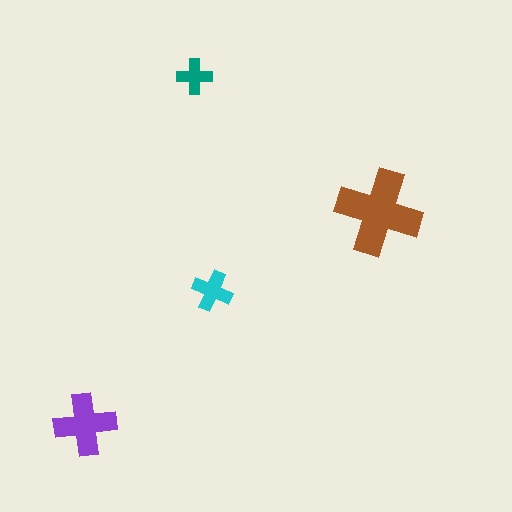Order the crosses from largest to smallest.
the brown one, the purple one, the cyan one, the teal one.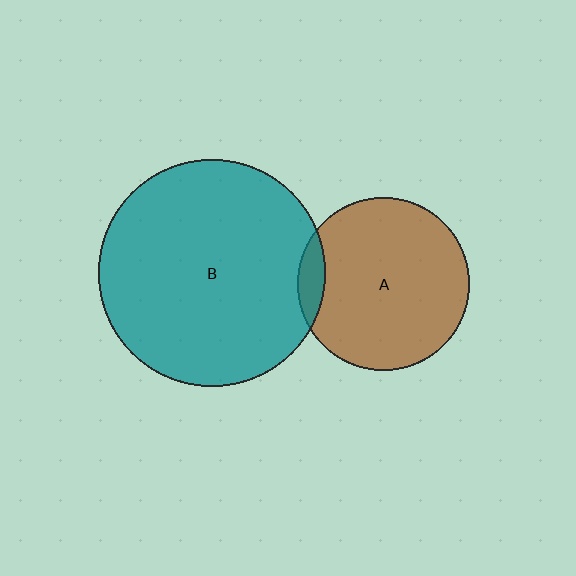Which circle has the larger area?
Circle B (teal).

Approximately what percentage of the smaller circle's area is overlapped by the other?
Approximately 10%.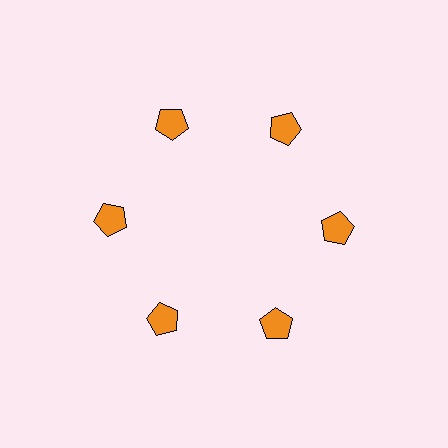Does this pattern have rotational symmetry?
Yes, this pattern has 6-fold rotational symmetry. It looks the same after rotating 60 degrees around the center.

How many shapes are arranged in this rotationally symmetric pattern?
There are 6 shapes, arranged in 6 groups of 1.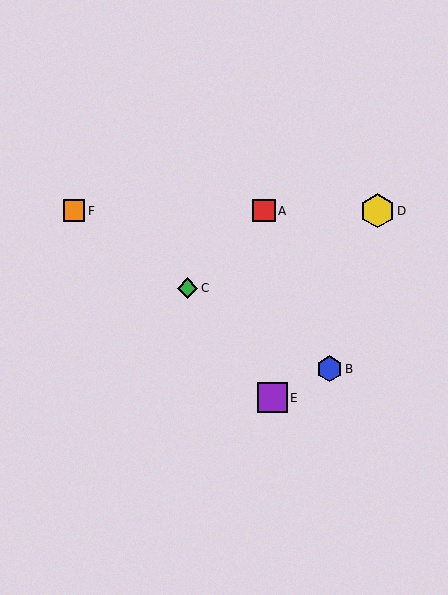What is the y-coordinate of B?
Object B is at y≈369.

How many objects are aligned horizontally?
3 objects (A, D, F) are aligned horizontally.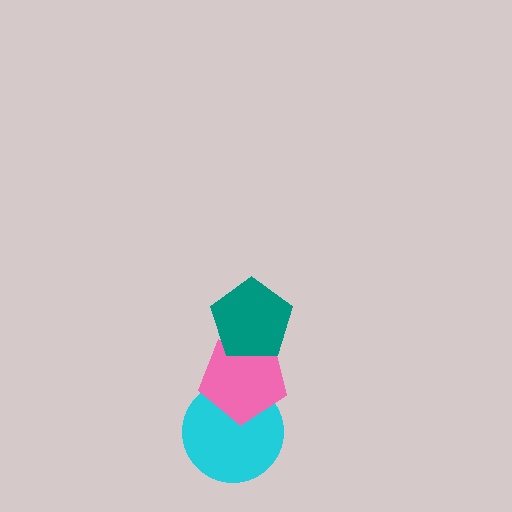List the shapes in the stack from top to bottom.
From top to bottom: the teal pentagon, the pink pentagon, the cyan circle.